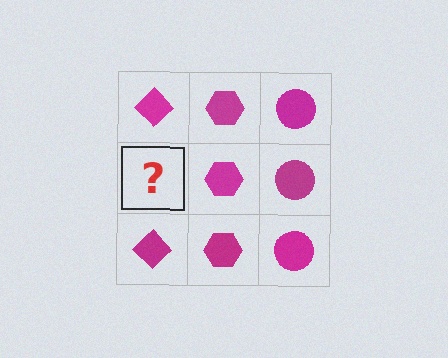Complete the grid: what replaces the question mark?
The question mark should be replaced with a magenta diamond.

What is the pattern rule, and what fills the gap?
The rule is that each column has a consistent shape. The gap should be filled with a magenta diamond.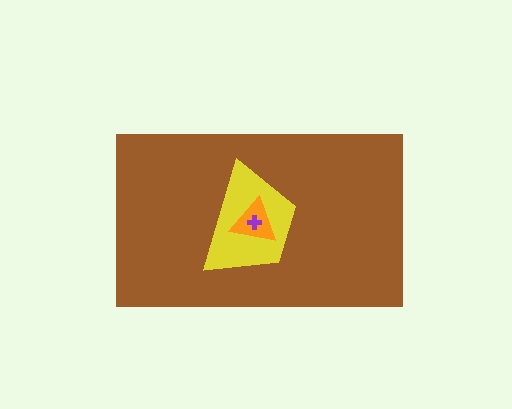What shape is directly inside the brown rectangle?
The yellow trapezoid.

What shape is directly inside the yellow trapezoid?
The orange triangle.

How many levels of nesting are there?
4.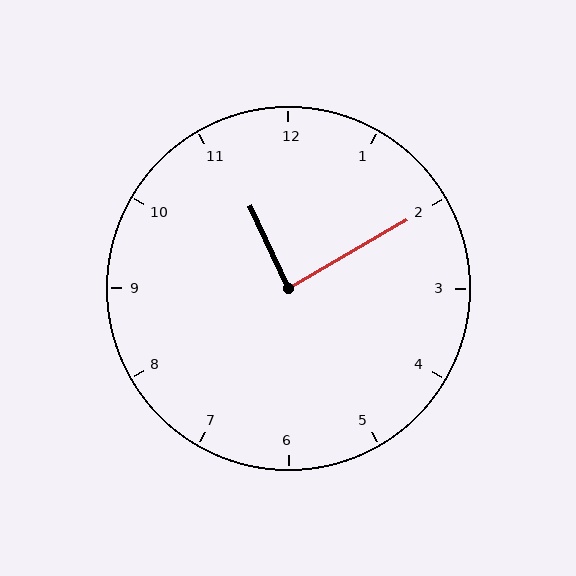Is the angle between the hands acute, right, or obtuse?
It is right.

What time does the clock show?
11:10.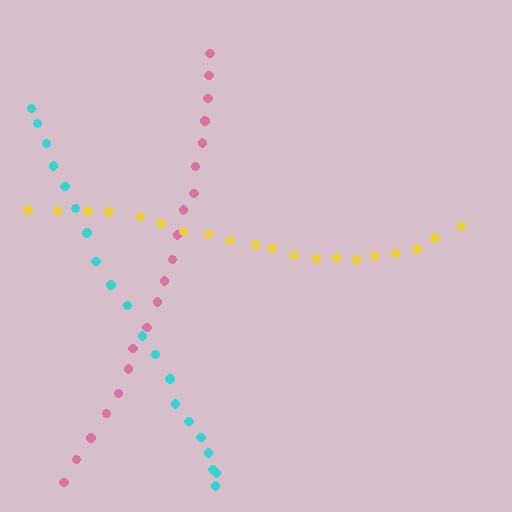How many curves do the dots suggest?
There are 3 distinct paths.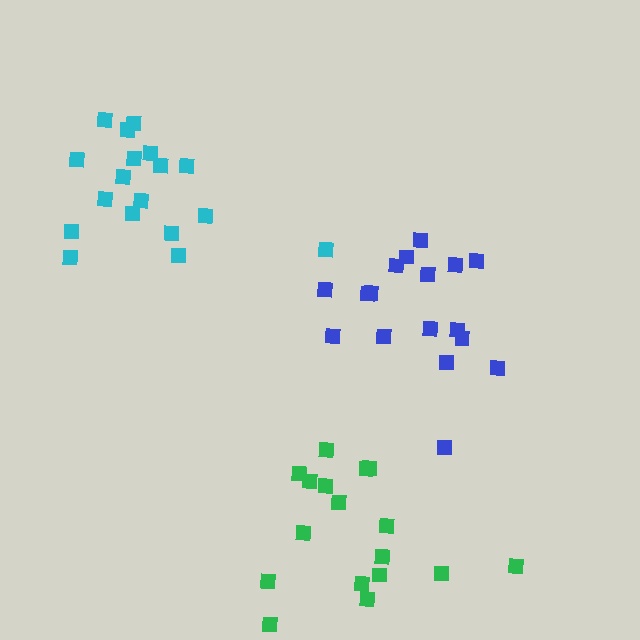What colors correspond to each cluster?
The clusters are colored: green, blue, cyan.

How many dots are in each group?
Group 1: 17 dots, Group 2: 17 dots, Group 3: 18 dots (52 total).